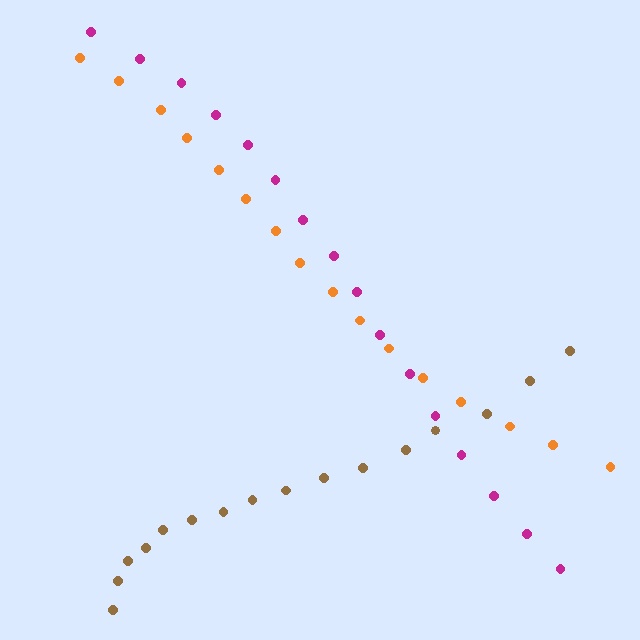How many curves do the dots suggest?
There are 3 distinct paths.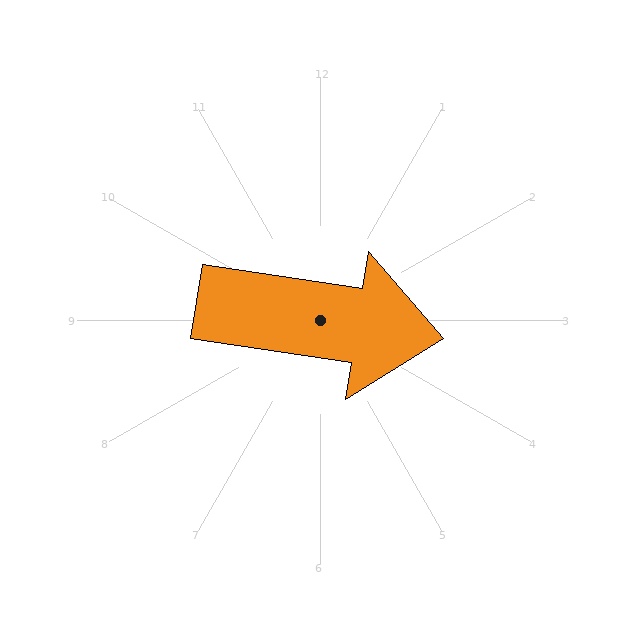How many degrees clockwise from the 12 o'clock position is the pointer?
Approximately 99 degrees.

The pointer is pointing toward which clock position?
Roughly 3 o'clock.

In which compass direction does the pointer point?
East.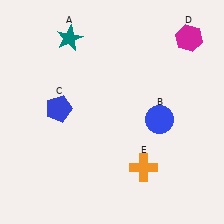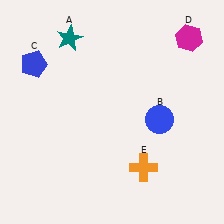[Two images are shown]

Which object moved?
The blue pentagon (C) moved up.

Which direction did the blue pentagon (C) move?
The blue pentagon (C) moved up.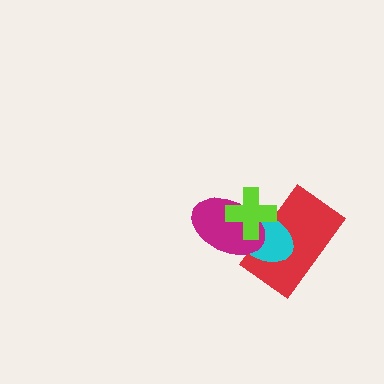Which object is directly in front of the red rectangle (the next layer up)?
The cyan ellipse is directly in front of the red rectangle.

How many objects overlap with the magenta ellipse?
3 objects overlap with the magenta ellipse.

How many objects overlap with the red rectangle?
3 objects overlap with the red rectangle.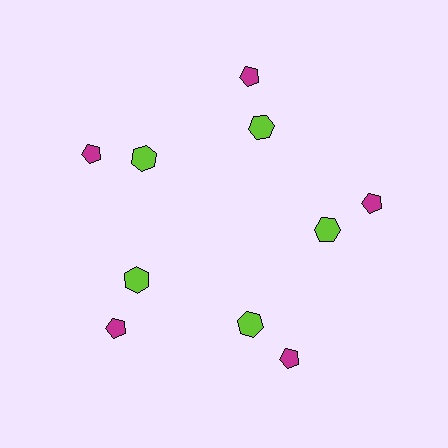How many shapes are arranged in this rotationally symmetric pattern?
There are 10 shapes, arranged in 5 groups of 2.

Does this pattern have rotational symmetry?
Yes, this pattern has 5-fold rotational symmetry. It looks the same after rotating 72 degrees around the center.